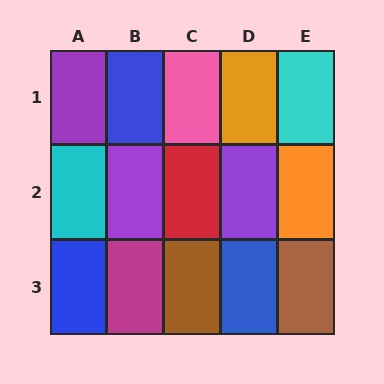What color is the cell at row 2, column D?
Purple.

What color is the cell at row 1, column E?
Cyan.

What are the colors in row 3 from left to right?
Blue, magenta, brown, blue, brown.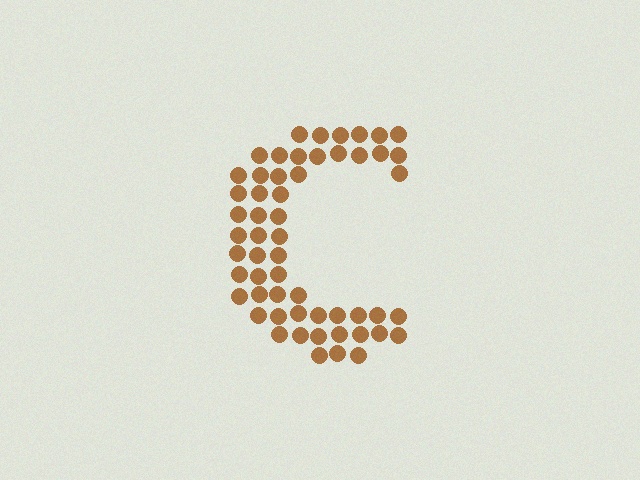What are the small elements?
The small elements are circles.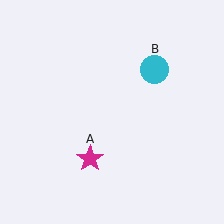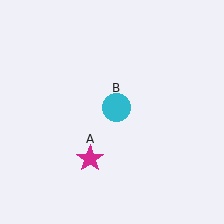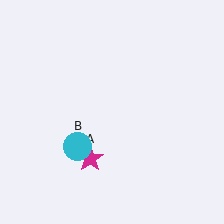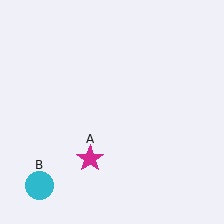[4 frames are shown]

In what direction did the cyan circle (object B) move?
The cyan circle (object B) moved down and to the left.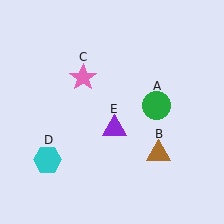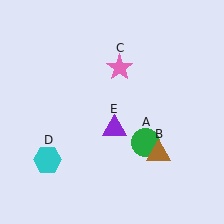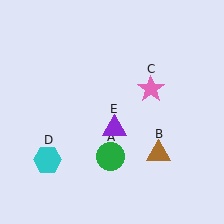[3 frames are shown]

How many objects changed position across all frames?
2 objects changed position: green circle (object A), pink star (object C).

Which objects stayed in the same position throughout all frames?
Brown triangle (object B) and cyan hexagon (object D) and purple triangle (object E) remained stationary.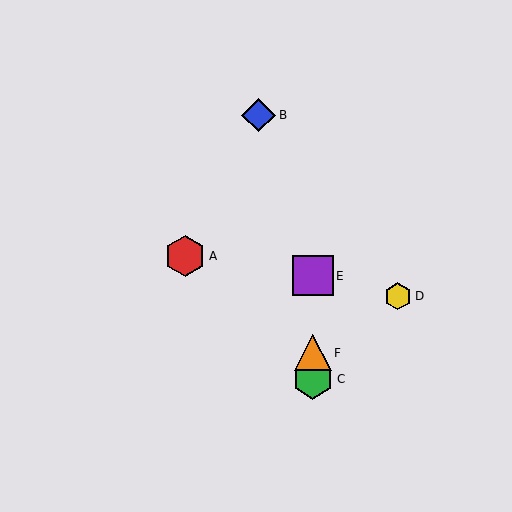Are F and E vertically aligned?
Yes, both are at x≈313.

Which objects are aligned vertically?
Objects C, E, F are aligned vertically.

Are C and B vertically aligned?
No, C is at x≈313 and B is at x≈259.